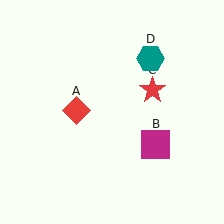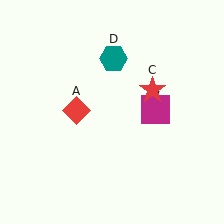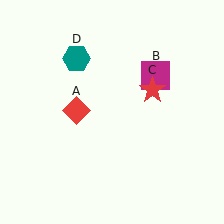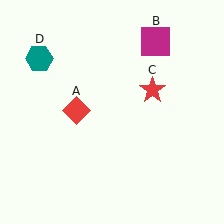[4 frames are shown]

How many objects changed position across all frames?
2 objects changed position: magenta square (object B), teal hexagon (object D).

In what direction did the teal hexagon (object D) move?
The teal hexagon (object D) moved left.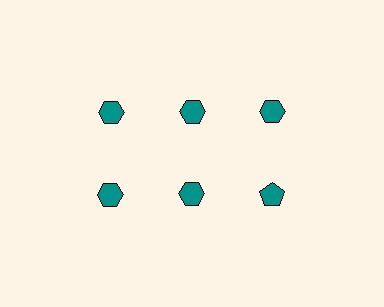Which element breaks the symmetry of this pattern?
The teal pentagon in the second row, center column breaks the symmetry. All other shapes are teal hexagons.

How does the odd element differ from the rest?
It has a different shape: pentagon instead of hexagon.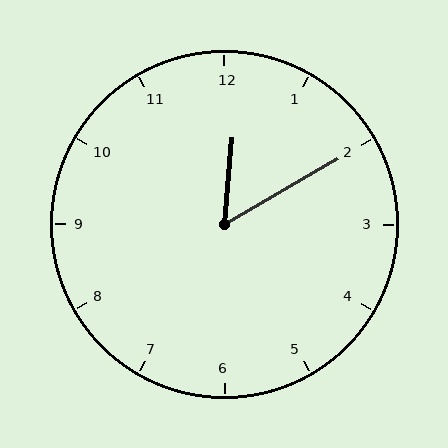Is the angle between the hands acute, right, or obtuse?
It is acute.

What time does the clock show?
12:10.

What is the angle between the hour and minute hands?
Approximately 55 degrees.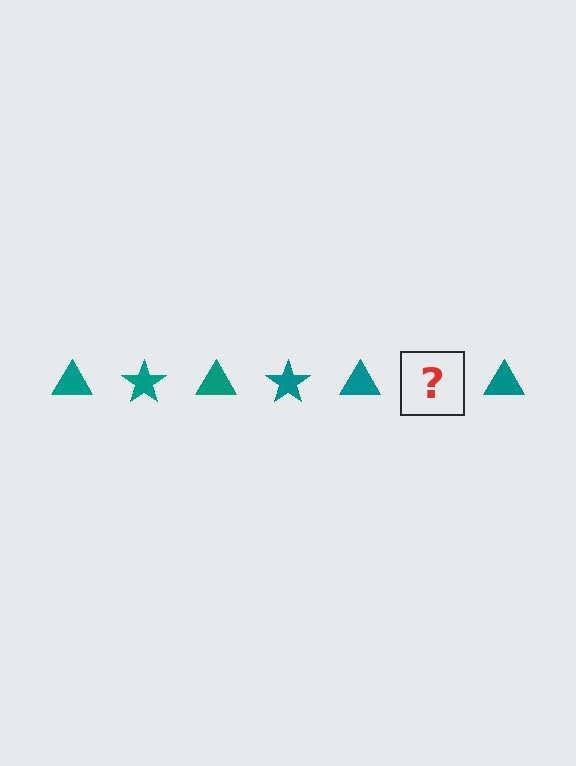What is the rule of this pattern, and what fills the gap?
The rule is that the pattern cycles through triangle, star shapes in teal. The gap should be filled with a teal star.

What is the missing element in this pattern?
The missing element is a teal star.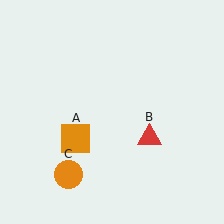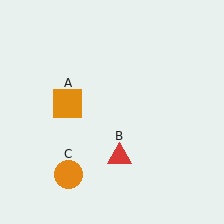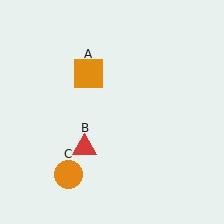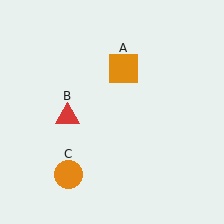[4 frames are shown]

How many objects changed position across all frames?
2 objects changed position: orange square (object A), red triangle (object B).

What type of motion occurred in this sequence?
The orange square (object A), red triangle (object B) rotated clockwise around the center of the scene.